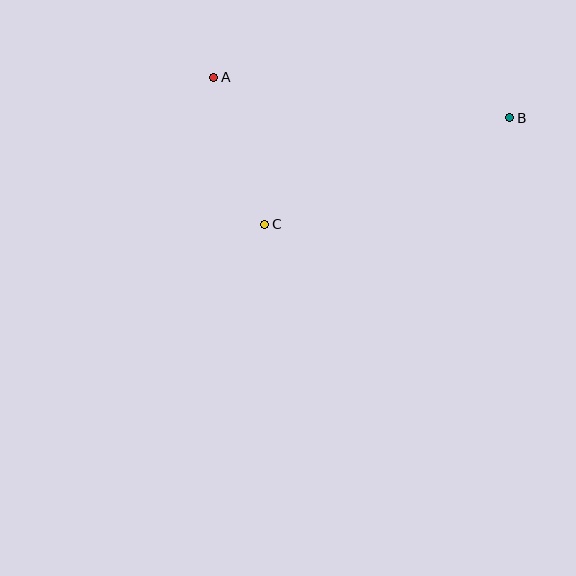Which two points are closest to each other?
Points A and C are closest to each other.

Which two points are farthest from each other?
Points A and B are farthest from each other.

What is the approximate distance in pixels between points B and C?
The distance between B and C is approximately 267 pixels.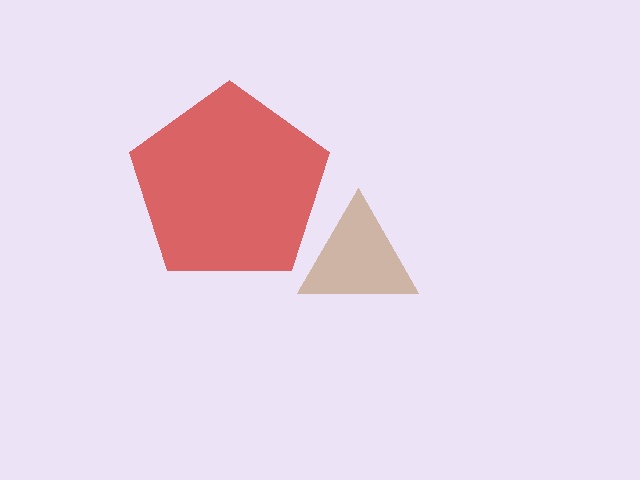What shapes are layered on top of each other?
The layered shapes are: a red pentagon, a brown triangle.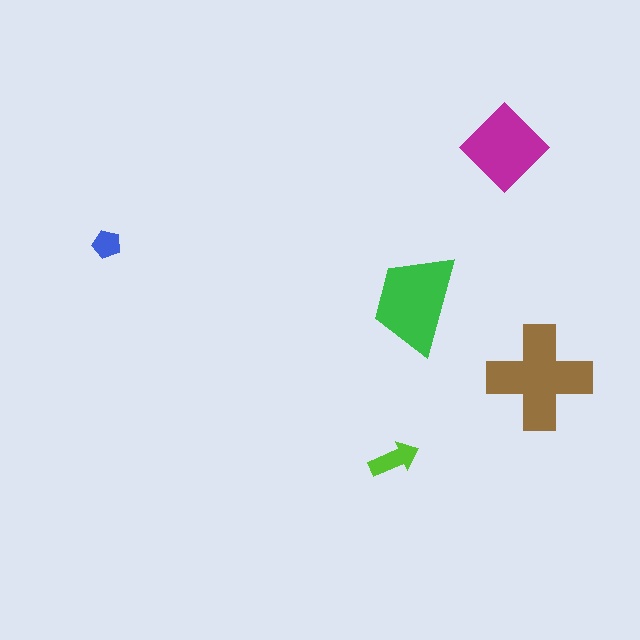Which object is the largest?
The brown cross.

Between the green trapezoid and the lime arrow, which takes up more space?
The green trapezoid.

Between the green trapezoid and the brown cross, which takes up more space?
The brown cross.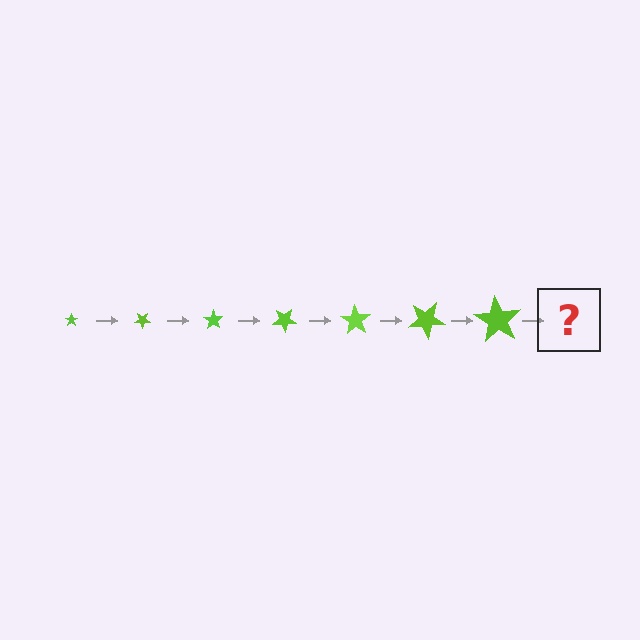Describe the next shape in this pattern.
It should be a star, larger than the previous one and rotated 245 degrees from the start.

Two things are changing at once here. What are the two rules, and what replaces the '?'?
The two rules are that the star grows larger each step and it rotates 35 degrees each step. The '?' should be a star, larger than the previous one and rotated 245 degrees from the start.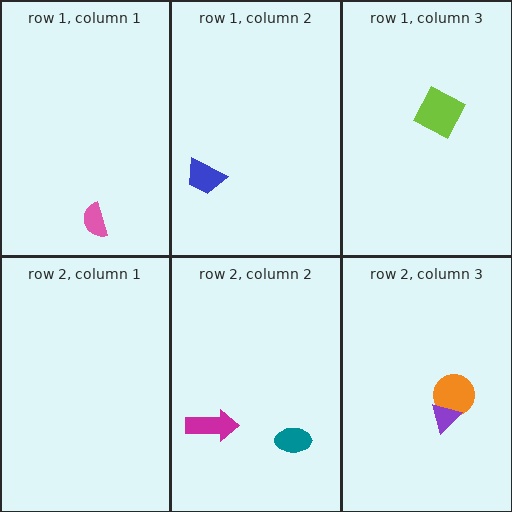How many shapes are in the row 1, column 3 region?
1.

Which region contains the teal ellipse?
The row 2, column 2 region.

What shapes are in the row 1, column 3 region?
The lime square.